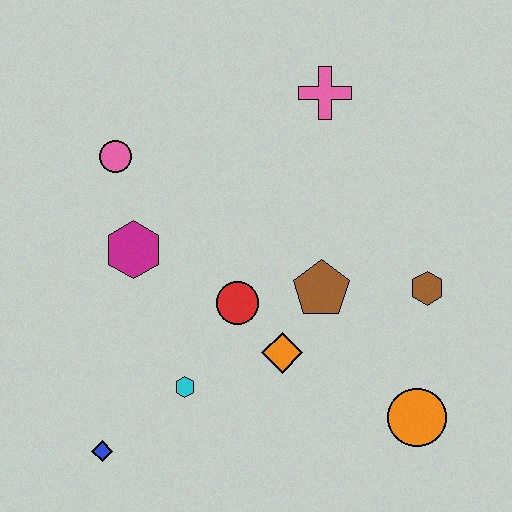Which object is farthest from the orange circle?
The pink circle is farthest from the orange circle.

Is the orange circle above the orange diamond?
No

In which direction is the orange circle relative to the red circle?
The orange circle is to the right of the red circle.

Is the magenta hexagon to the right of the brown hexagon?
No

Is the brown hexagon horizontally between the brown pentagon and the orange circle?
No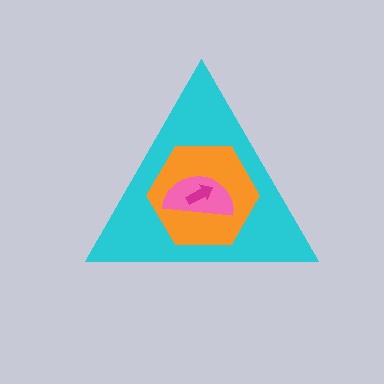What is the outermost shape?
The cyan triangle.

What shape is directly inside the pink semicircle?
The magenta arrow.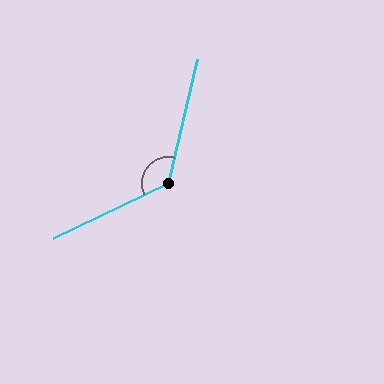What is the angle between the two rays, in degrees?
Approximately 129 degrees.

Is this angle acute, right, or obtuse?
It is obtuse.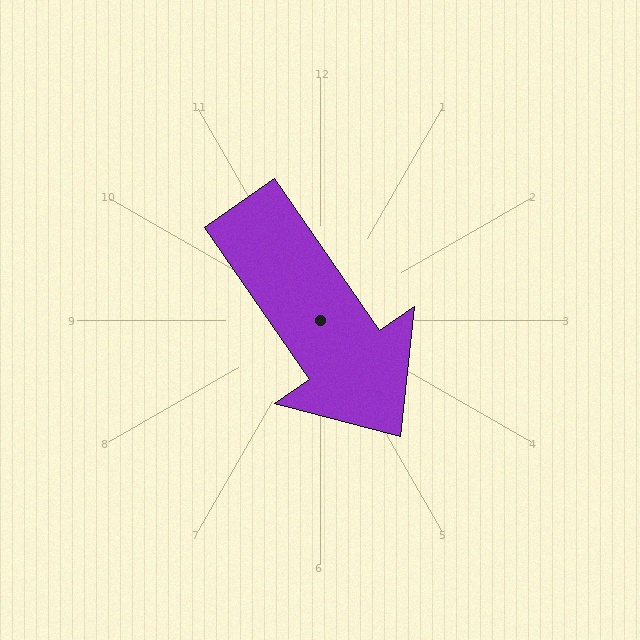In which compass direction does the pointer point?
Southeast.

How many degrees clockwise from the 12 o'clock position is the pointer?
Approximately 145 degrees.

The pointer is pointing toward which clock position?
Roughly 5 o'clock.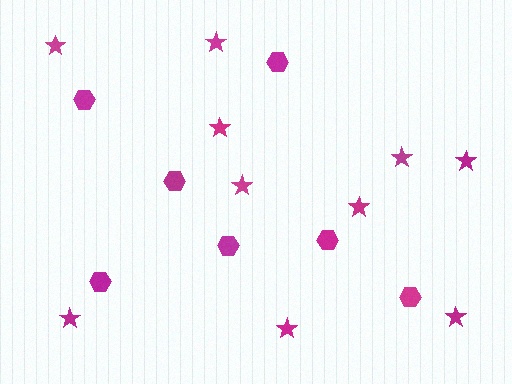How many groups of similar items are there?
There are 2 groups: one group of stars (10) and one group of hexagons (7).